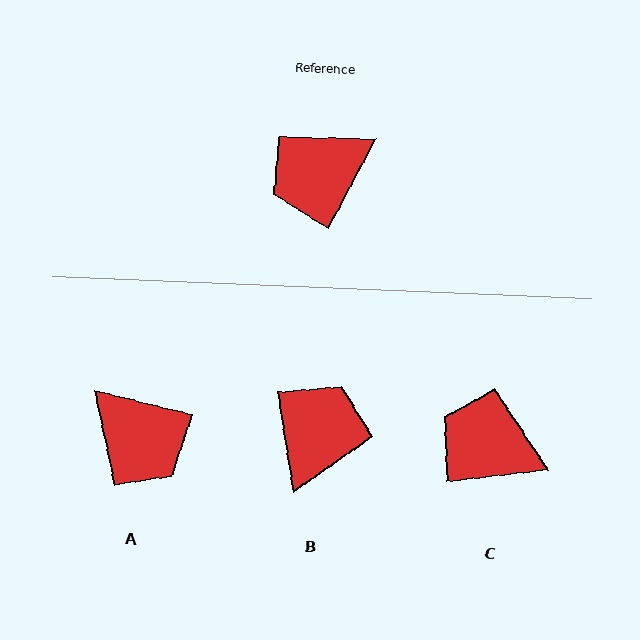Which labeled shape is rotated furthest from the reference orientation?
B, about 143 degrees away.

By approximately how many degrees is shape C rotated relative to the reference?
Approximately 56 degrees clockwise.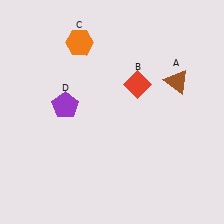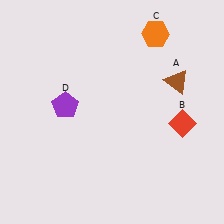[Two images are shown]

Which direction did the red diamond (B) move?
The red diamond (B) moved right.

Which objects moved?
The objects that moved are: the red diamond (B), the orange hexagon (C).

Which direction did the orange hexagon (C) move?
The orange hexagon (C) moved right.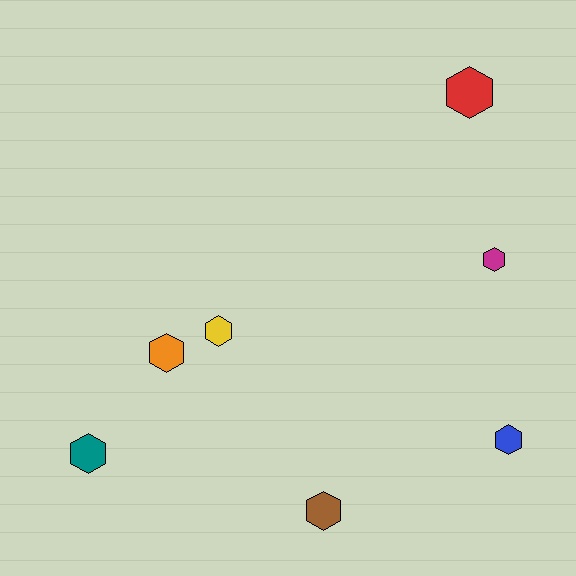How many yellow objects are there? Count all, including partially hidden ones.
There is 1 yellow object.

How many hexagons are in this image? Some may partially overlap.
There are 7 hexagons.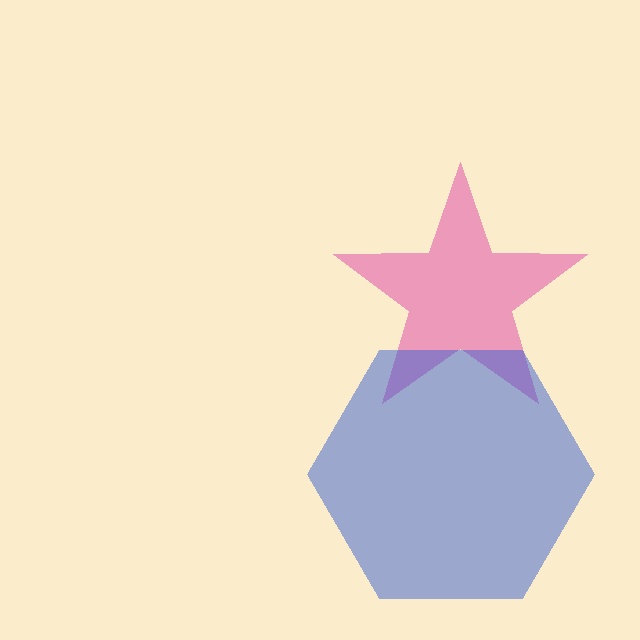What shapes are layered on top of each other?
The layered shapes are: a pink star, a blue hexagon.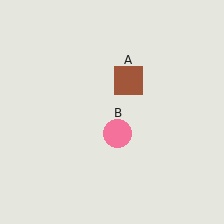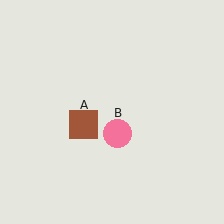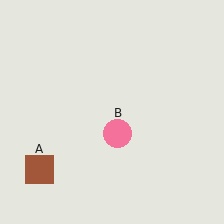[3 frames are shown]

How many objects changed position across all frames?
1 object changed position: brown square (object A).